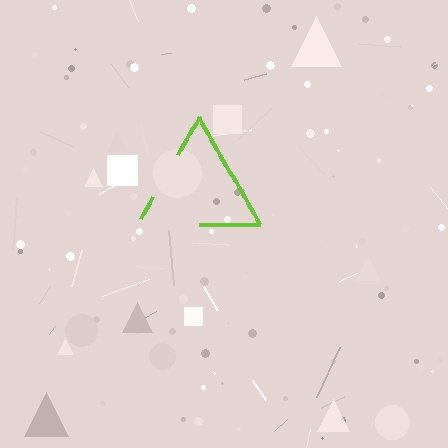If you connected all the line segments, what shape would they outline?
They would outline a triangle.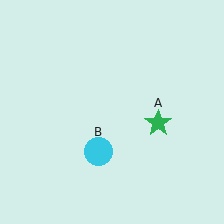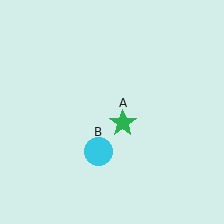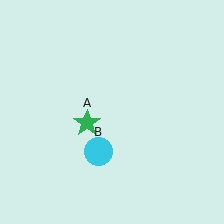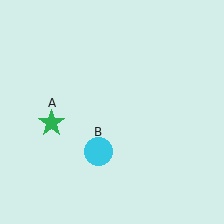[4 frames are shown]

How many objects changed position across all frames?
1 object changed position: green star (object A).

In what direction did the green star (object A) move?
The green star (object A) moved left.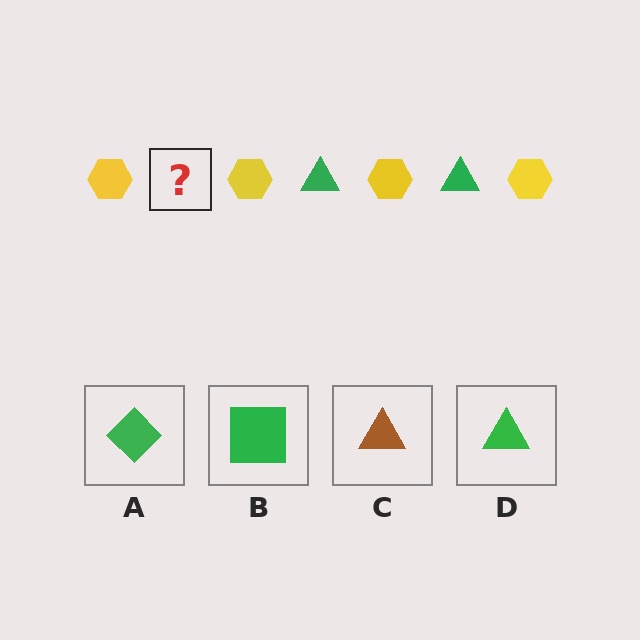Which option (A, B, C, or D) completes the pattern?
D.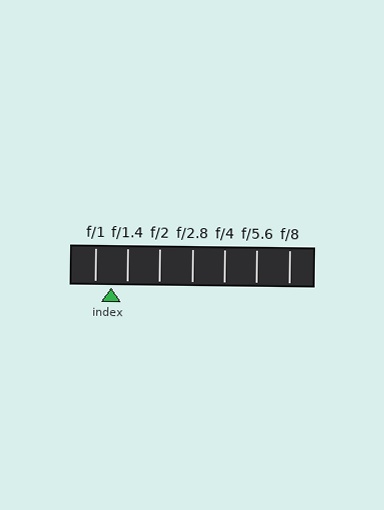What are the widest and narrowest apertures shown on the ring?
The widest aperture shown is f/1 and the narrowest is f/8.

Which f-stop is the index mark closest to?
The index mark is closest to f/1.4.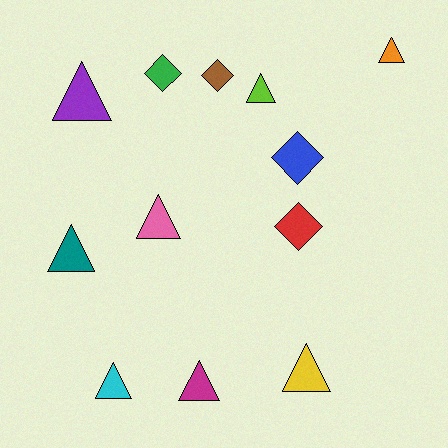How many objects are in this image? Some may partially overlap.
There are 12 objects.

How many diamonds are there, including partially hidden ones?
There are 4 diamonds.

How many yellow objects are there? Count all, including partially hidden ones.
There is 1 yellow object.